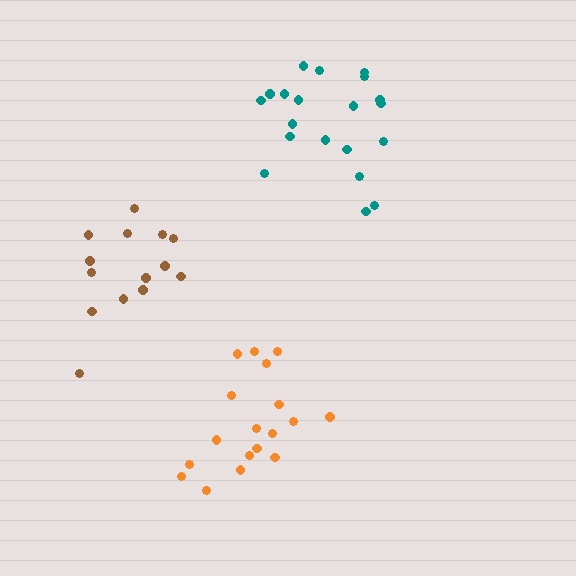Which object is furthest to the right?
The teal cluster is rightmost.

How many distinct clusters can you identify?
There are 3 distinct clusters.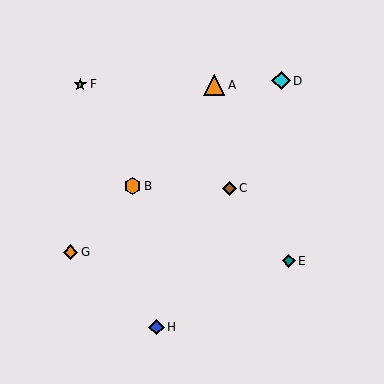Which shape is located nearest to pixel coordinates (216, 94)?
The orange triangle (labeled A) at (214, 85) is nearest to that location.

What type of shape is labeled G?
Shape G is an orange diamond.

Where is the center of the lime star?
The center of the lime star is at (80, 84).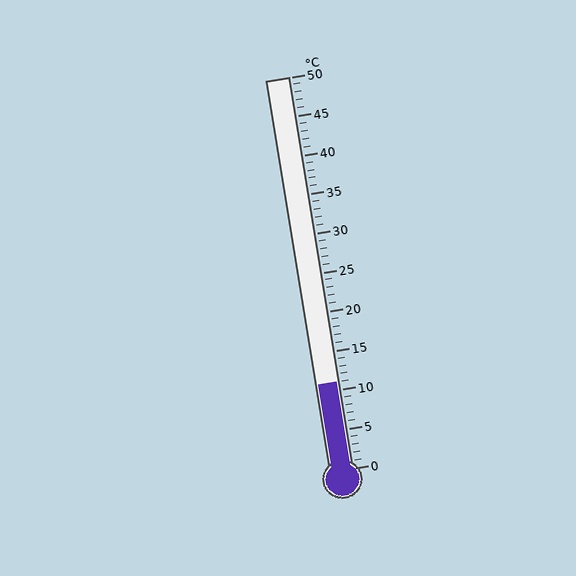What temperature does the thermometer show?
The thermometer shows approximately 11°C.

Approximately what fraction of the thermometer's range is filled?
The thermometer is filled to approximately 20% of its range.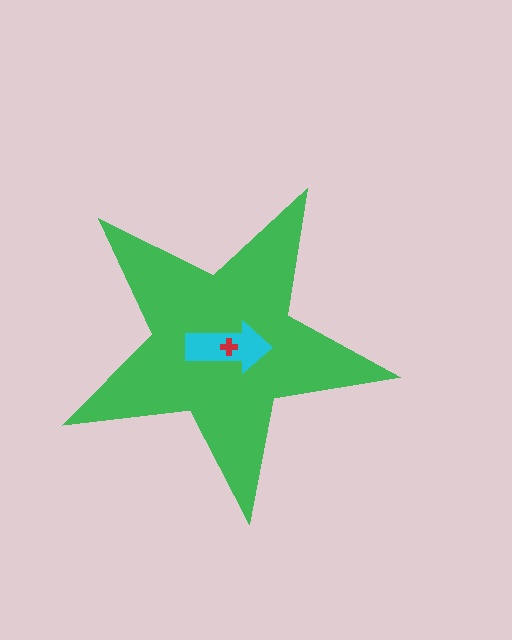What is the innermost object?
The red cross.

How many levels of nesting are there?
3.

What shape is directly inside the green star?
The cyan arrow.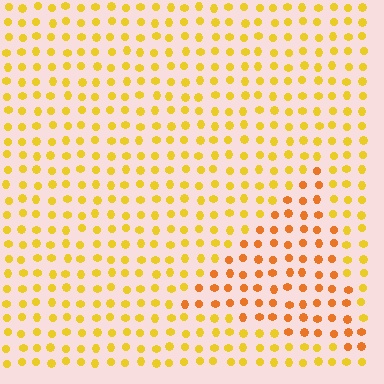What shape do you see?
I see a triangle.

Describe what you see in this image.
The image is filled with small yellow elements in a uniform arrangement. A triangle-shaped region is visible where the elements are tinted to a slightly different hue, forming a subtle color boundary.